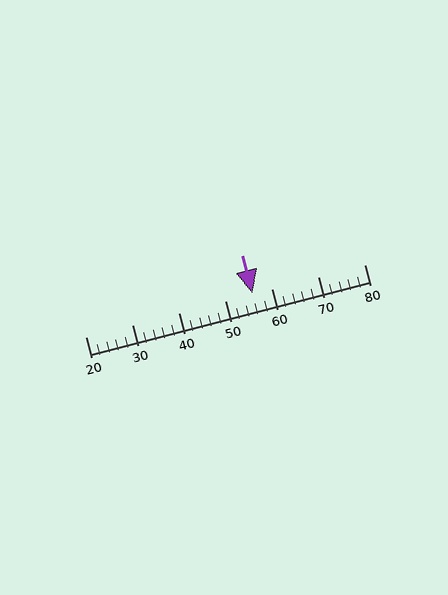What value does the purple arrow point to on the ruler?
The purple arrow points to approximately 56.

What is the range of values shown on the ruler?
The ruler shows values from 20 to 80.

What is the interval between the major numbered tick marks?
The major tick marks are spaced 10 units apart.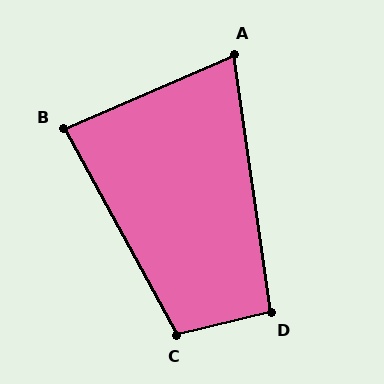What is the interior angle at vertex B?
Approximately 84 degrees (acute).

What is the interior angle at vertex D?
Approximately 96 degrees (obtuse).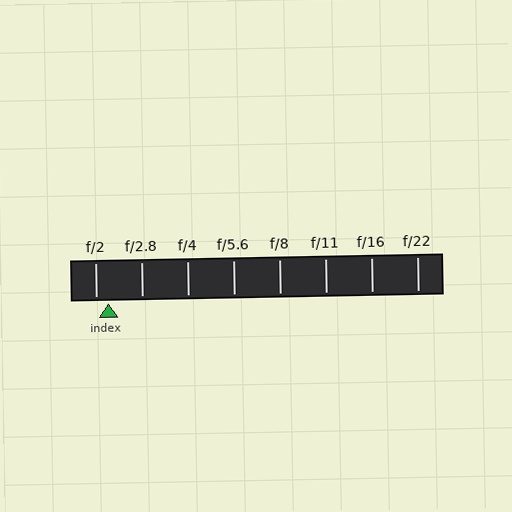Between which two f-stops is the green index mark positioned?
The index mark is between f/2 and f/2.8.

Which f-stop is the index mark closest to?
The index mark is closest to f/2.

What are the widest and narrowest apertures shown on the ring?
The widest aperture shown is f/2 and the narrowest is f/22.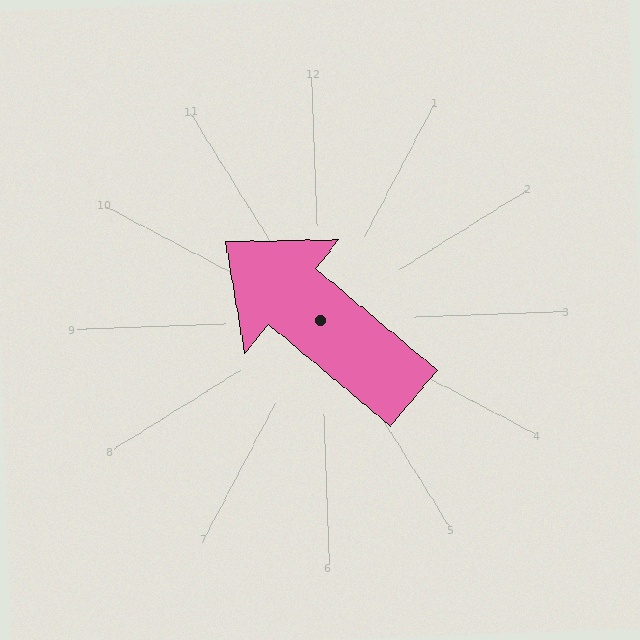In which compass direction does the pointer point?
Northwest.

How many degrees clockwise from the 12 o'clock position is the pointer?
Approximately 312 degrees.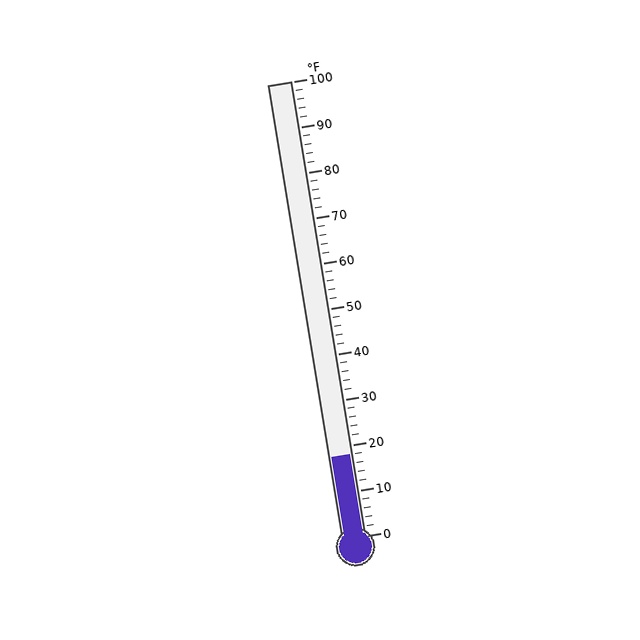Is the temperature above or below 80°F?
The temperature is below 80°F.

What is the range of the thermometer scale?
The thermometer scale ranges from 0°F to 100°F.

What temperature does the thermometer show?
The thermometer shows approximately 18°F.